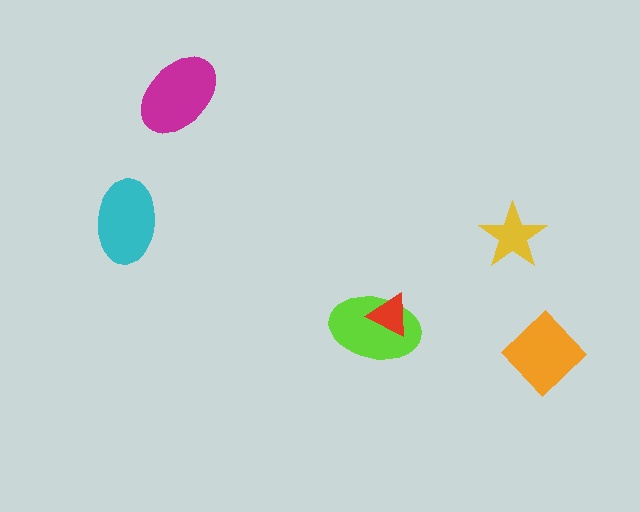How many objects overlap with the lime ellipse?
1 object overlaps with the lime ellipse.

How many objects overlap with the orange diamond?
0 objects overlap with the orange diamond.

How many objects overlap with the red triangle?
1 object overlaps with the red triangle.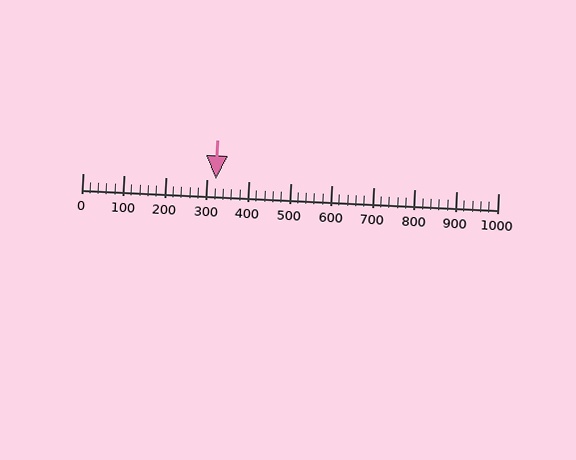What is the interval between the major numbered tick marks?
The major tick marks are spaced 100 units apart.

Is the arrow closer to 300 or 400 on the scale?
The arrow is closer to 300.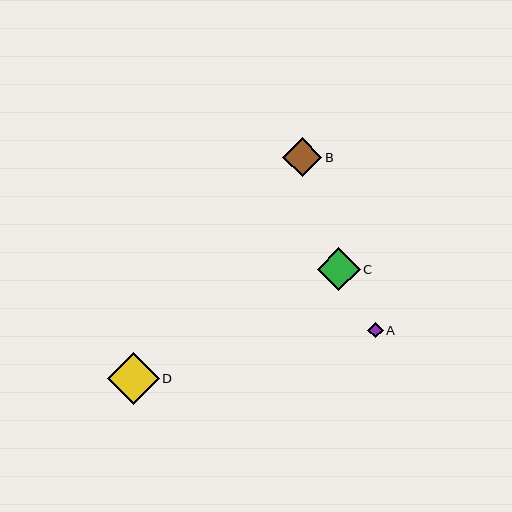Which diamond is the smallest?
Diamond A is the smallest with a size of approximately 15 pixels.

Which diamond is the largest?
Diamond D is the largest with a size of approximately 52 pixels.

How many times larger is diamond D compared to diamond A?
Diamond D is approximately 3.4 times the size of diamond A.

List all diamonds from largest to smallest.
From largest to smallest: D, C, B, A.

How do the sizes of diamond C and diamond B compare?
Diamond C and diamond B are approximately the same size.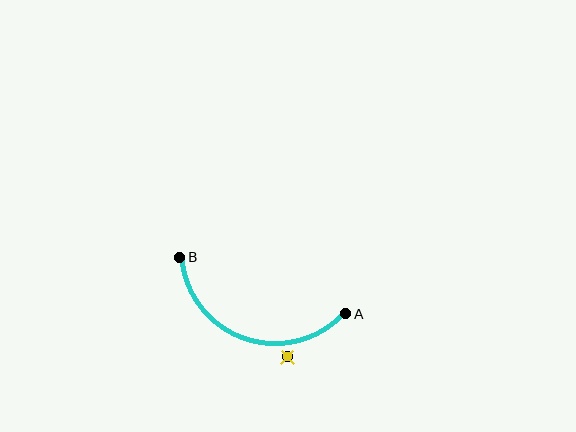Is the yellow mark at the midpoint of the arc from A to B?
No — the yellow mark does not lie on the arc at all. It sits slightly outside the curve.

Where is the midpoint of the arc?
The arc midpoint is the point on the curve farthest from the straight line joining A and B. It sits below that line.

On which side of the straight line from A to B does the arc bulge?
The arc bulges below the straight line connecting A and B.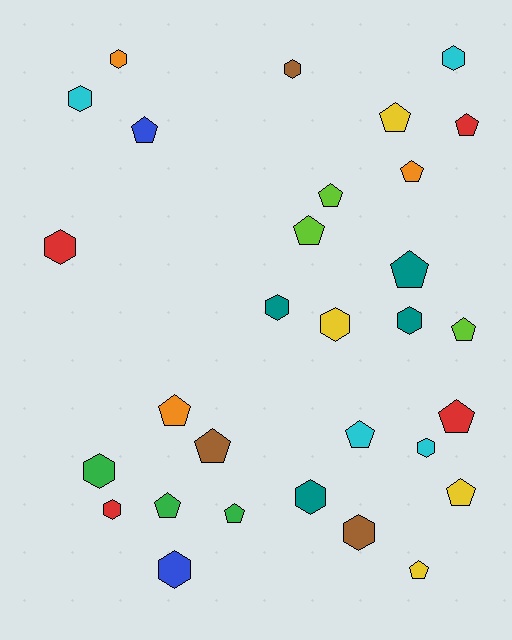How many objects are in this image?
There are 30 objects.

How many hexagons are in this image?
There are 14 hexagons.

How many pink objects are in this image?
There are no pink objects.